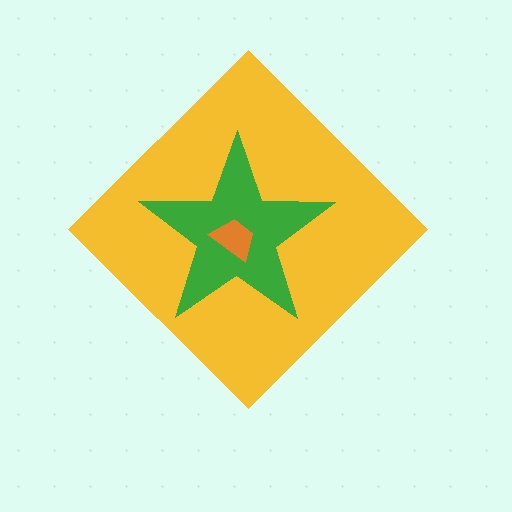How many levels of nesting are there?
3.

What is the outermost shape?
The yellow diamond.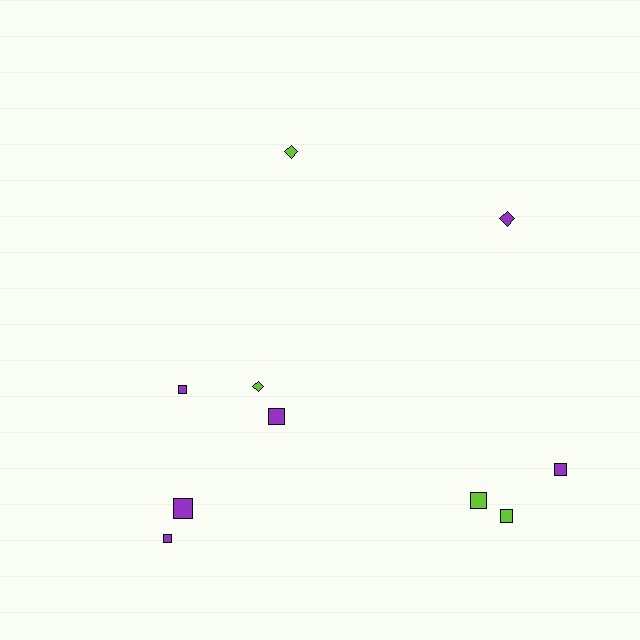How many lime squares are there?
There are 2 lime squares.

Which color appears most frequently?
Purple, with 6 objects.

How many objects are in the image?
There are 10 objects.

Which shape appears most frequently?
Square, with 7 objects.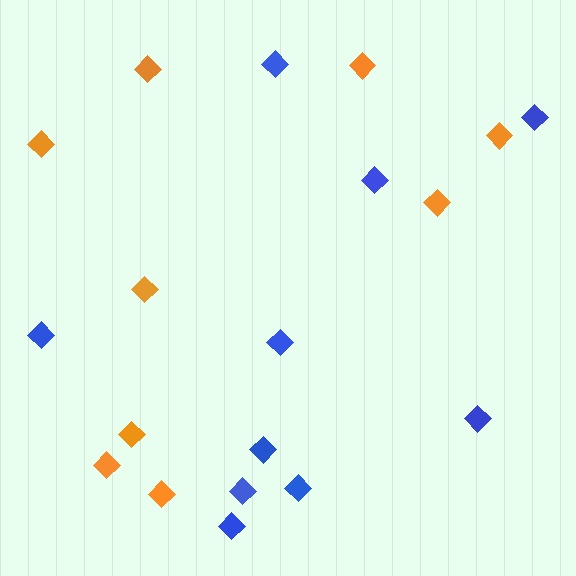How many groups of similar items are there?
There are 2 groups: one group of orange diamonds (9) and one group of blue diamonds (10).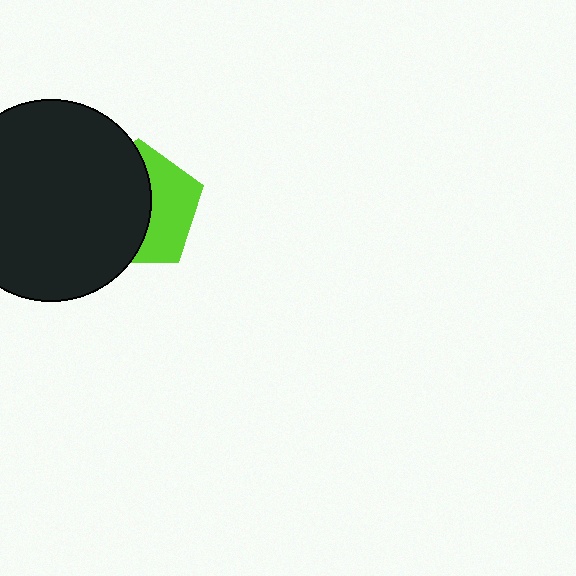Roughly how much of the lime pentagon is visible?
A small part of it is visible (roughly 42%).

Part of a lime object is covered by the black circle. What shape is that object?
It is a pentagon.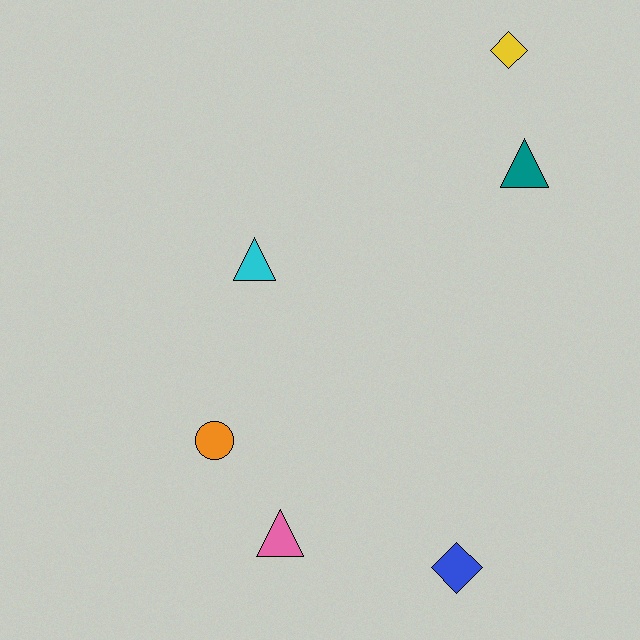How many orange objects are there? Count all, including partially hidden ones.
There is 1 orange object.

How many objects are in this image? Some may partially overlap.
There are 6 objects.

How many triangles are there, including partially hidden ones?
There are 3 triangles.